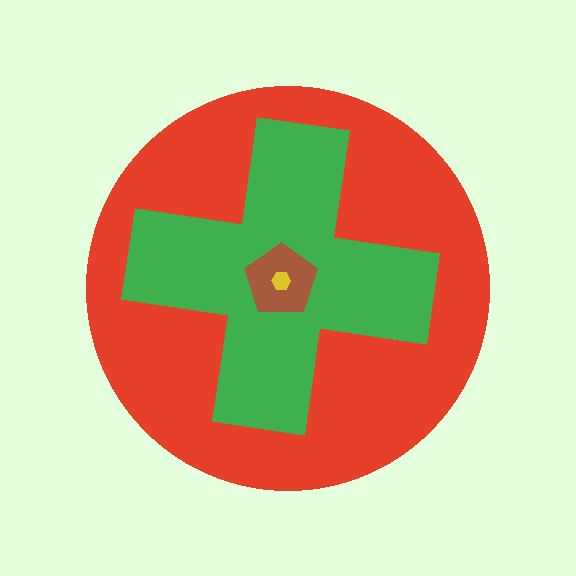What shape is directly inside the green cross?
The brown pentagon.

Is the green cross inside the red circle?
Yes.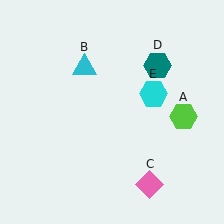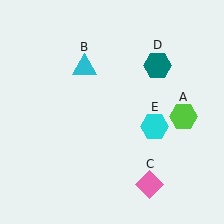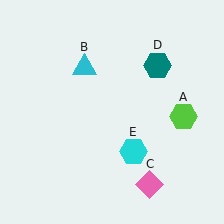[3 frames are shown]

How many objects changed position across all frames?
1 object changed position: cyan hexagon (object E).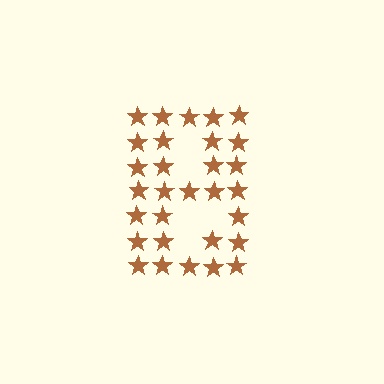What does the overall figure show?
The overall figure shows the letter B.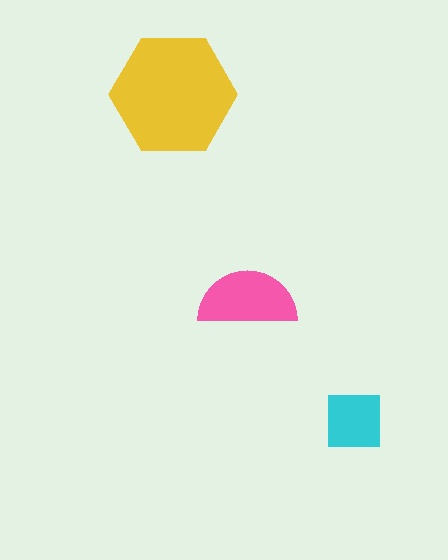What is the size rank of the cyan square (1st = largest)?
3rd.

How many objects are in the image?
There are 3 objects in the image.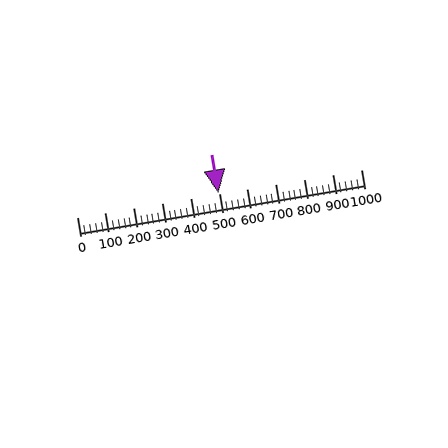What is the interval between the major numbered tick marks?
The major tick marks are spaced 100 units apart.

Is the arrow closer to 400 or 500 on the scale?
The arrow is closer to 500.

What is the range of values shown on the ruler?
The ruler shows values from 0 to 1000.